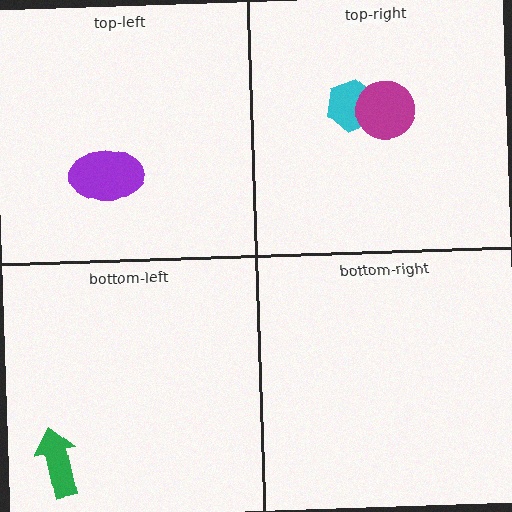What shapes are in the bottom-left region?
The green arrow.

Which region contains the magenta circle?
The top-right region.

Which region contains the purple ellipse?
The top-left region.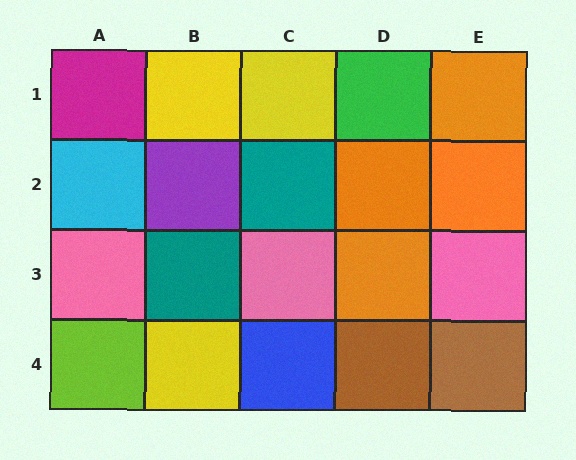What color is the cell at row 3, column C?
Pink.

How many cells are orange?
4 cells are orange.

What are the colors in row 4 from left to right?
Lime, yellow, blue, brown, brown.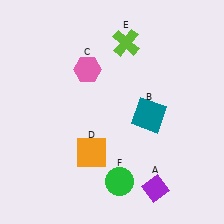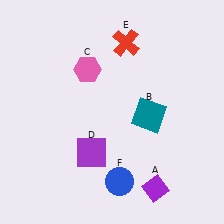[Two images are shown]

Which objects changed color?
D changed from orange to purple. E changed from lime to red. F changed from green to blue.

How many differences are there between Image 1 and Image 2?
There are 3 differences between the two images.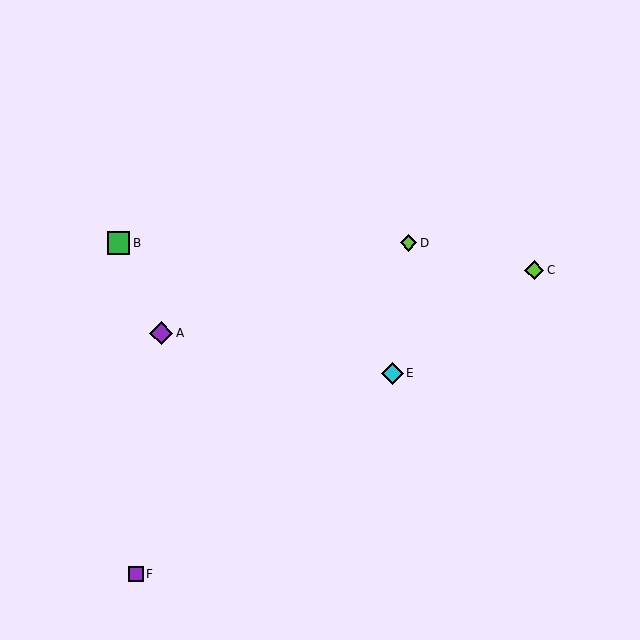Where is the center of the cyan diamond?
The center of the cyan diamond is at (392, 373).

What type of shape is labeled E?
Shape E is a cyan diamond.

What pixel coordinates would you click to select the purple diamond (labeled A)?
Click at (161, 333) to select the purple diamond A.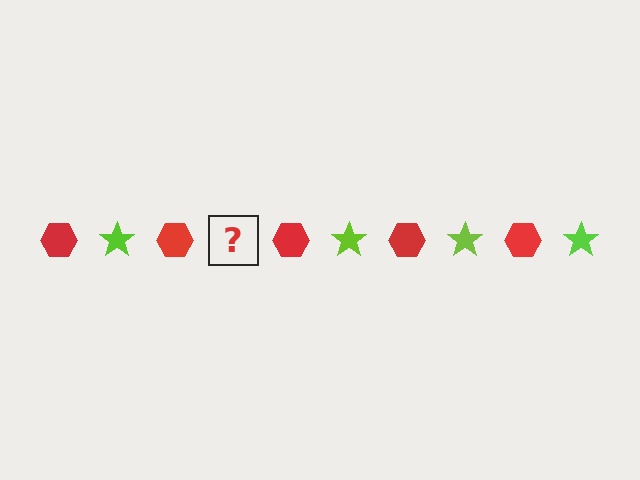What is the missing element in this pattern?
The missing element is a lime star.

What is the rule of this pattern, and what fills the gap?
The rule is that the pattern alternates between red hexagon and lime star. The gap should be filled with a lime star.